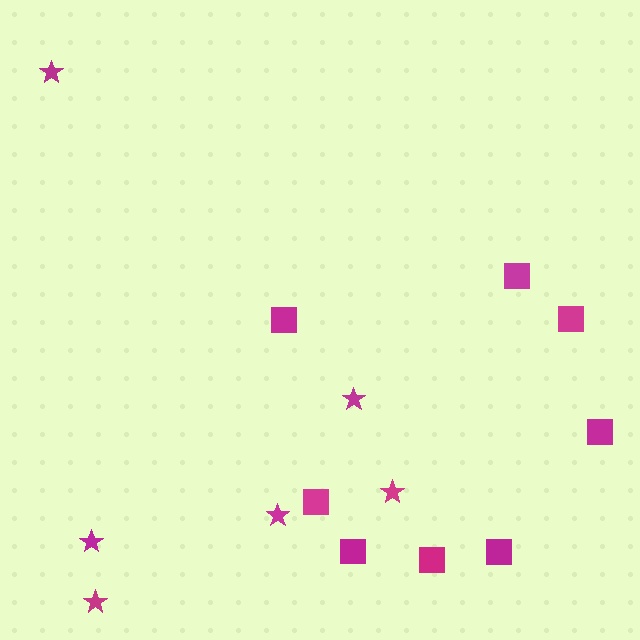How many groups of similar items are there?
There are 2 groups: one group of stars (6) and one group of squares (8).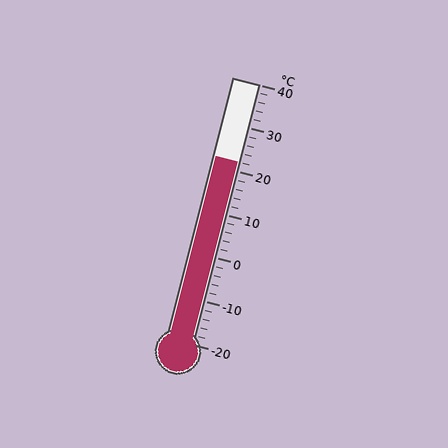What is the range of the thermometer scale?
The thermometer scale ranges from -20°C to 40°C.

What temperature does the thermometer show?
The thermometer shows approximately 22°C.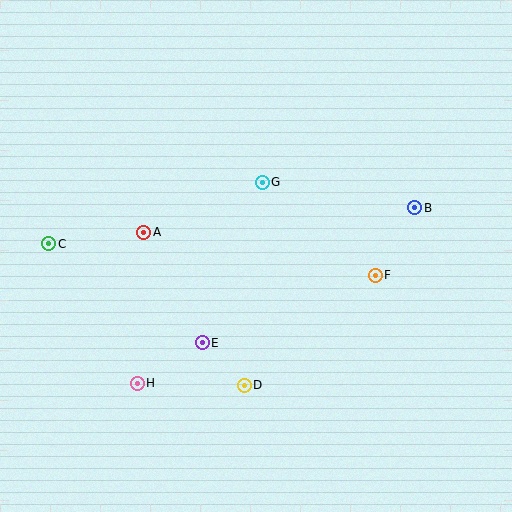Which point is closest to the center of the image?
Point G at (262, 182) is closest to the center.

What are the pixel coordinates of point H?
Point H is at (137, 383).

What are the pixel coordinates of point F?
Point F is at (375, 275).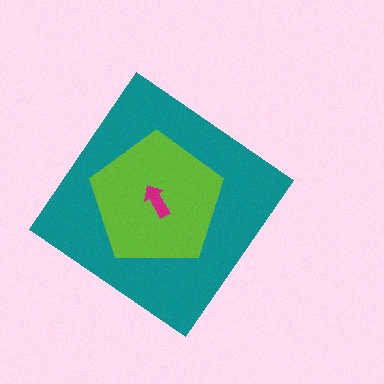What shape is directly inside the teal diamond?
The lime pentagon.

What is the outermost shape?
The teal diamond.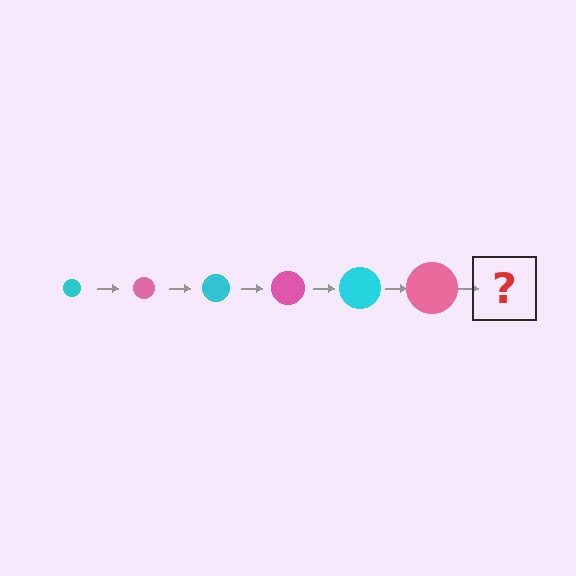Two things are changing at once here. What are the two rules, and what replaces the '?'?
The two rules are that the circle grows larger each step and the color cycles through cyan and pink. The '?' should be a cyan circle, larger than the previous one.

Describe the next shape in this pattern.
It should be a cyan circle, larger than the previous one.